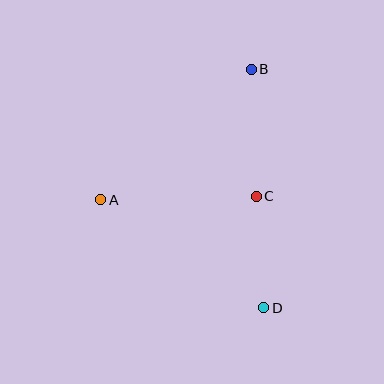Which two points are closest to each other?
Points C and D are closest to each other.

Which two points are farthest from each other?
Points B and D are farthest from each other.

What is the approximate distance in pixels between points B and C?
The distance between B and C is approximately 127 pixels.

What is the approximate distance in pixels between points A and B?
The distance between A and B is approximately 199 pixels.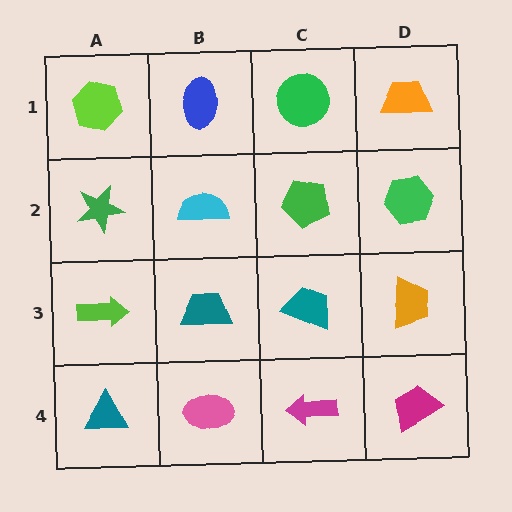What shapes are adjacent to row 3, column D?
A green hexagon (row 2, column D), a magenta trapezoid (row 4, column D), a teal trapezoid (row 3, column C).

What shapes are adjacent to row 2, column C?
A green circle (row 1, column C), a teal trapezoid (row 3, column C), a cyan semicircle (row 2, column B), a green hexagon (row 2, column D).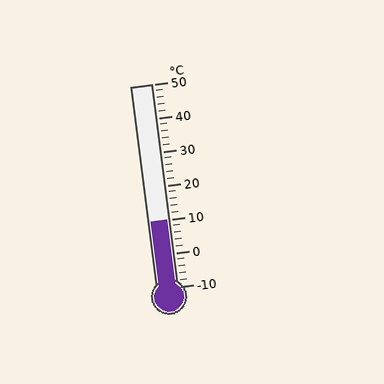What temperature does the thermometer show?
The thermometer shows approximately 10°C.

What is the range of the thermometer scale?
The thermometer scale ranges from -10°C to 50°C.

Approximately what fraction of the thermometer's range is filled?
The thermometer is filled to approximately 35% of its range.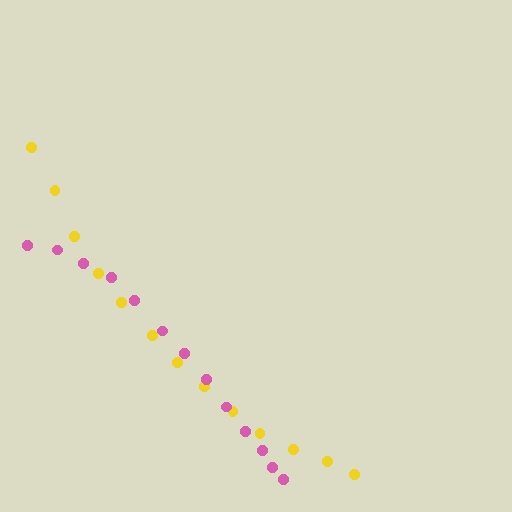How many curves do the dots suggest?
There are 2 distinct paths.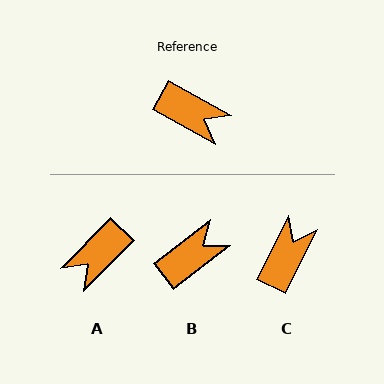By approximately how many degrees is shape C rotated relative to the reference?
Approximately 93 degrees counter-clockwise.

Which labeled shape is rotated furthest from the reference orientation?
A, about 105 degrees away.